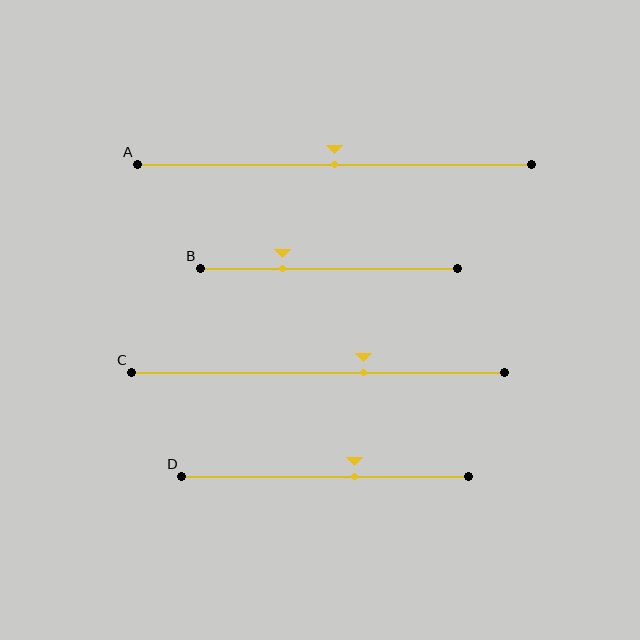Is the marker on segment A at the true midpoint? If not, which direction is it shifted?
Yes, the marker on segment A is at the true midpoint.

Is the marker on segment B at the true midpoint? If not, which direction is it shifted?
No, the marker on segment B is shifted to the left by about 18% of the segment length.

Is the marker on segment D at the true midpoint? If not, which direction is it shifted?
No, the marker on segment D is shifted to the right by about 10% of the segment length.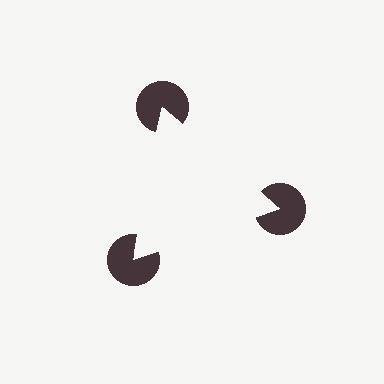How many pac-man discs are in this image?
There are 3 — one at each vertex of the illusory triangle.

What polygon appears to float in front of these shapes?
An illusory triangle — its edges are inferred from the aligned wedge cuts in the pac-man discs, not physically drawn.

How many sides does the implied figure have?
3 sides.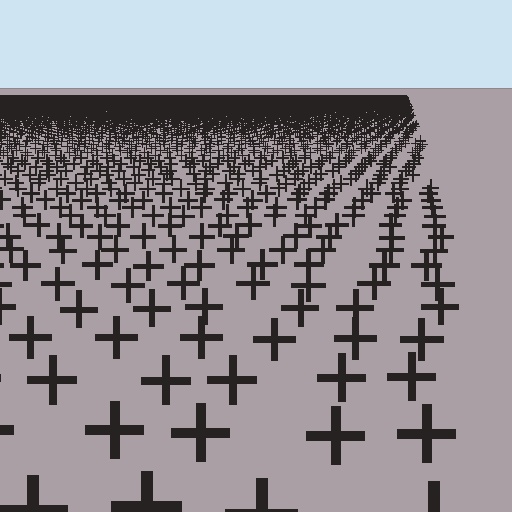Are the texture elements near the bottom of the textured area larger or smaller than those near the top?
Larger. Near the bottom, elements are closer to the viewer and appear at a bigger on-screen size.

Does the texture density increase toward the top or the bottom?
Density increases toward the top.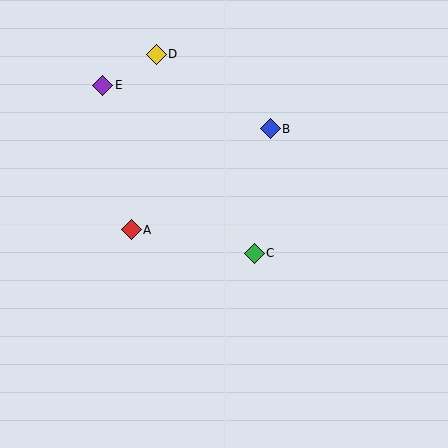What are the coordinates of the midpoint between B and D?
The midpoint between B and D is at (213, 91).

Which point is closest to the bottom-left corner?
Point A is closest to the bottom-left corner.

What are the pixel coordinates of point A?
Point A is at (131, 230).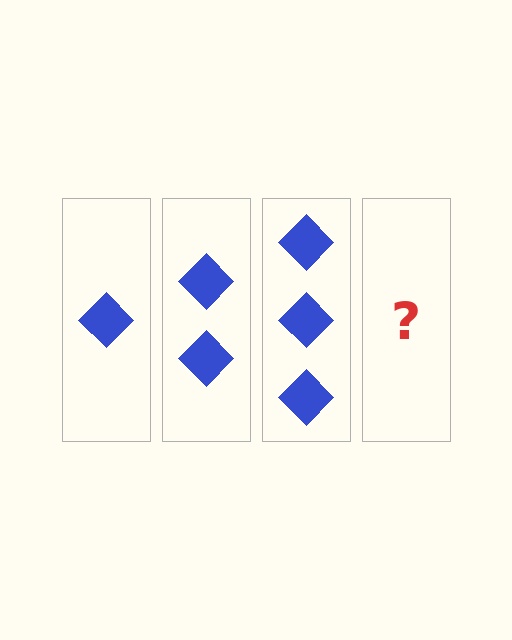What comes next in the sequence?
The next element should be 4 diamonds.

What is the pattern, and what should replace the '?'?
The pattern is that each step adds one more diamond. The '?' should be 4 diamonds.